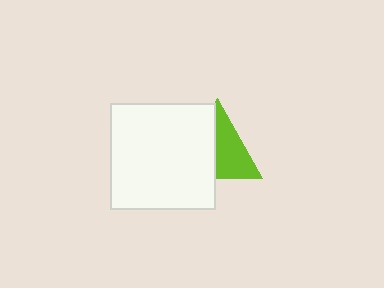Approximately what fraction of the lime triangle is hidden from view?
Roughly 46% of the lime triangle is hidden behind the white square.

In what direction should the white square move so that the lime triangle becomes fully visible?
The white square should move left. That is the shortest direction to clear the overlap and leave the lime triangle fully visible.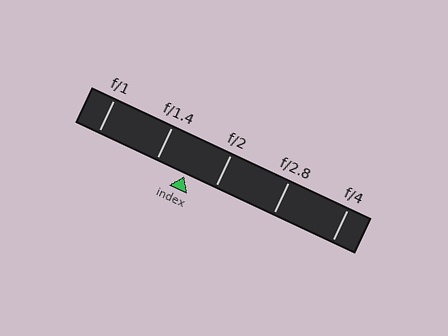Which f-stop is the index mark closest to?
The index mark is closest to f/1.4.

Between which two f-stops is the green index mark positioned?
The index mark is between f/1.4 and f/2.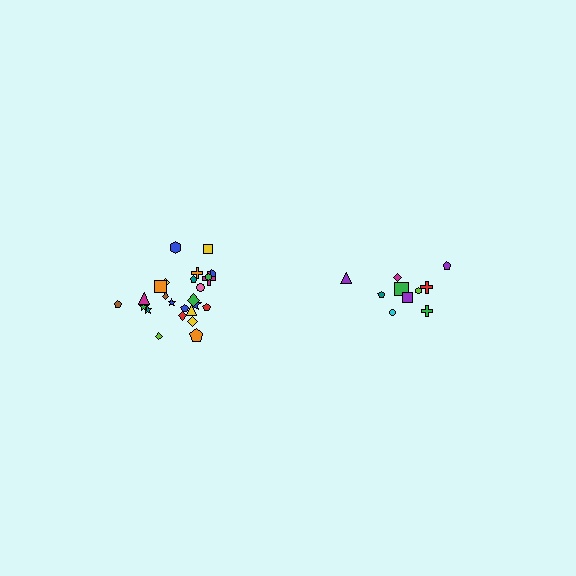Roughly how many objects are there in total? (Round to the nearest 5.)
Roughly 35 objects in total.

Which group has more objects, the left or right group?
The left group.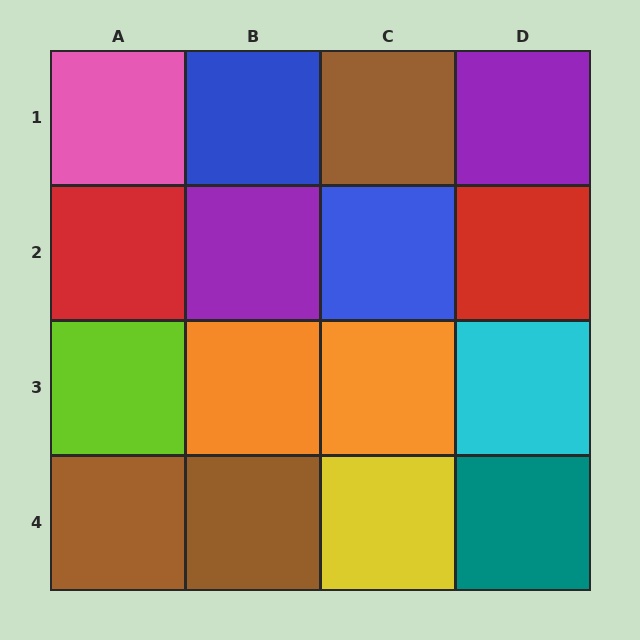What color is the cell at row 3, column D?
Cyan.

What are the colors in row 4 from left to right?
Brown, brown, yellow, teal.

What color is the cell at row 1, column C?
Brown.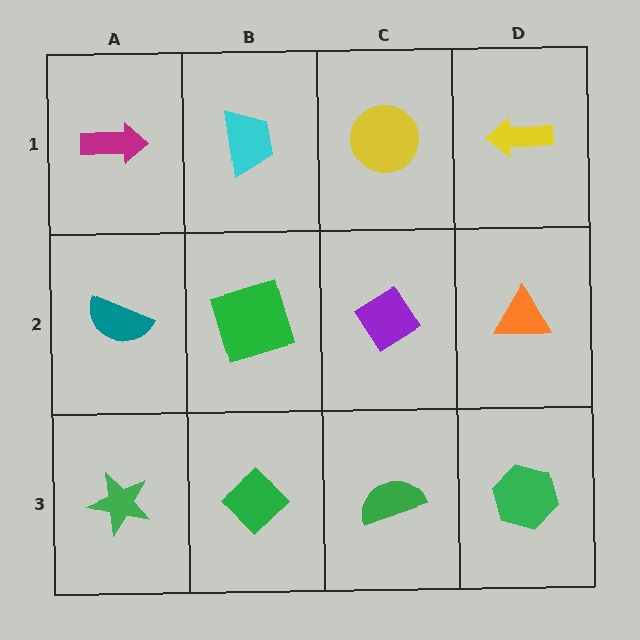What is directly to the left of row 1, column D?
A yellow circle.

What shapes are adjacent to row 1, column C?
A purple diamond (row 2, column C), a cyan trapezoid (row 1, column B), a yellow arrow (row 1, column D).